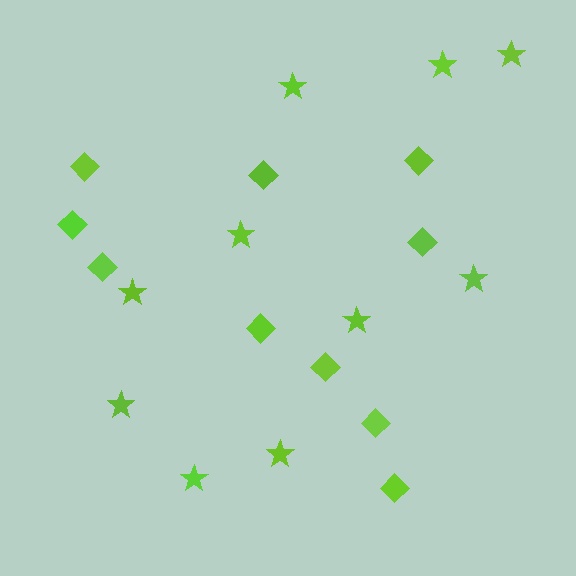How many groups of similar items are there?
There are 2 groups: one group of stars (10) and one group of diamonds (10).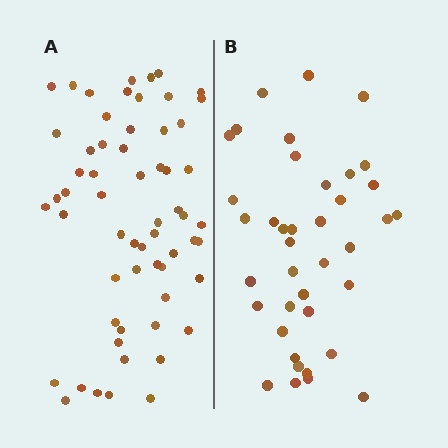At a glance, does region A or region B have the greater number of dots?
Region A (the left region) has more dots.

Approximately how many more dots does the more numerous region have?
Region A has approximately 20 more dots than region B.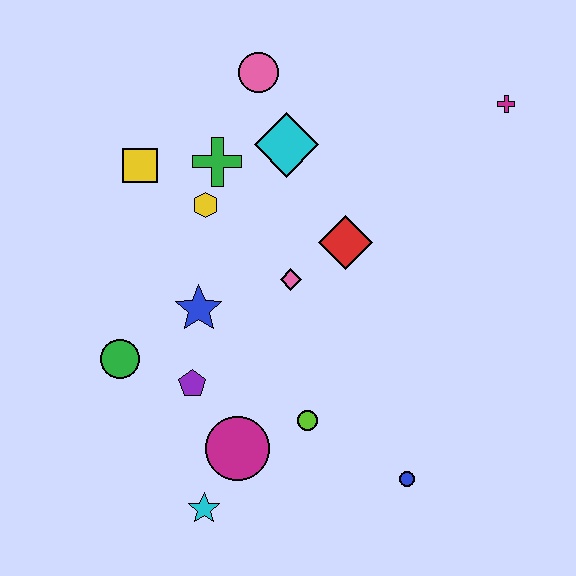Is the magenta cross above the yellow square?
Yes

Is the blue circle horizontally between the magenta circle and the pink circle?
No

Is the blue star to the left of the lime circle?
Yes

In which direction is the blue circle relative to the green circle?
The blue circle is to the right of the green circle.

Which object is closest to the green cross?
The yellow hexagon is closest to the green cross.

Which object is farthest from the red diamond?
The cyan star is farthest from the red diamond.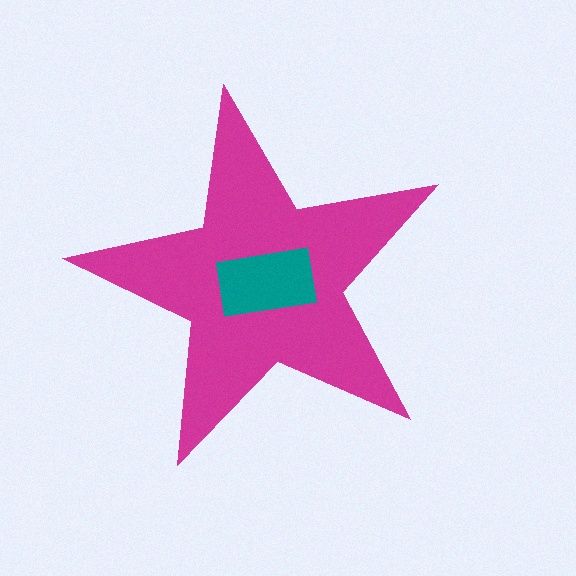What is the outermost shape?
The magenta star.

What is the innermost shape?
The teal rectangle.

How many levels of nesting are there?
2.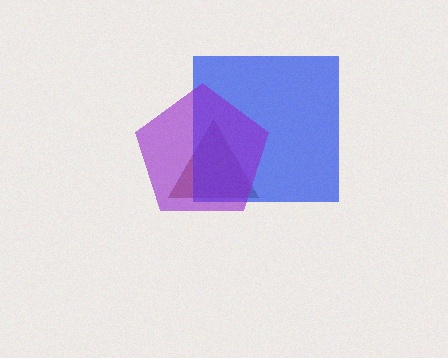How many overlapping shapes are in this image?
There are 3 overlapping shapes in the image.